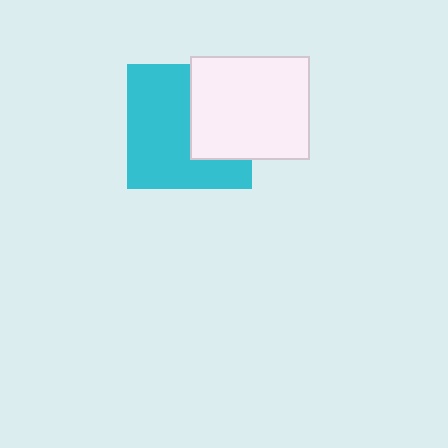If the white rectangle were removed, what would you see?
You would see the complete cyan square.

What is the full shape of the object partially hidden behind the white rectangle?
The partially hidden object is a cyan square.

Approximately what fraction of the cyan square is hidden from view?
Roughly 38% of the cyan square is hidden behind the white rectangle.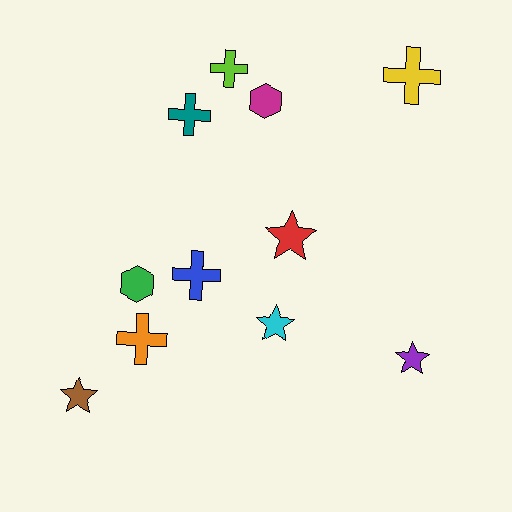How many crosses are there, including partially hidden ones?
There are 5 crosses.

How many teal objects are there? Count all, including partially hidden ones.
There is 1 teal object.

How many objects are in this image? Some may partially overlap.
There are 11 objects.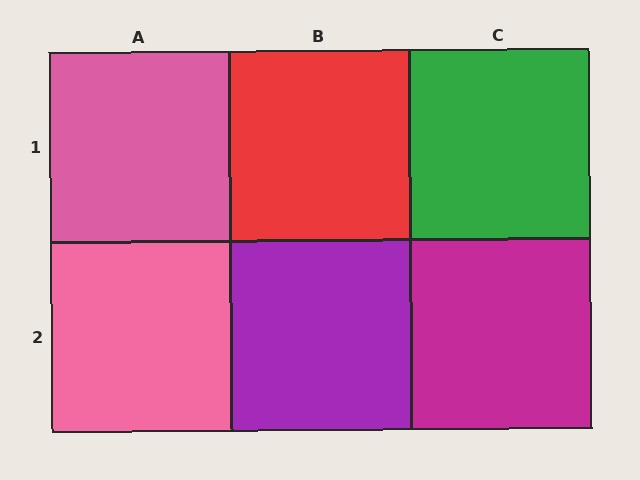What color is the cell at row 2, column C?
Magenta.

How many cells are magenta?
1 cell is magenta.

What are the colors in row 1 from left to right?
Pink, red, green.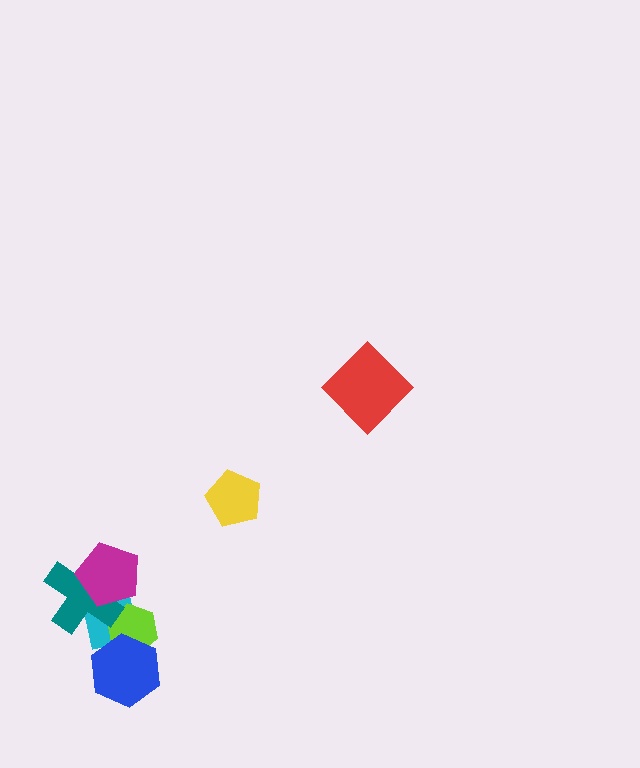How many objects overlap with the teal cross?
3 objects overlap with the teal cross.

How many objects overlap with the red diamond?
0 objects overlap with the red diamond.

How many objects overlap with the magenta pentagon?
2 objects overlap with the magenta pentagon.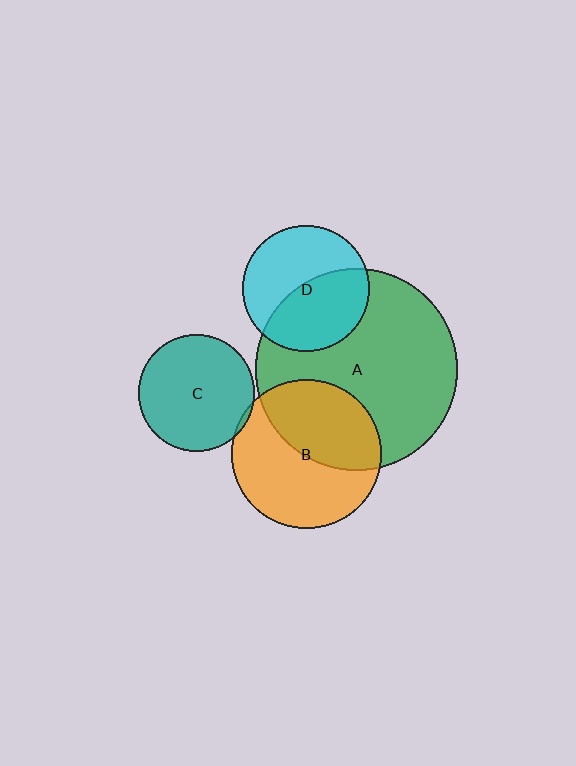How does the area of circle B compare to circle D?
Approximately 1.4 times.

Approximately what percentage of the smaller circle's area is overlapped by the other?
Approximately 5%.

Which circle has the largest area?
Circle A (green).